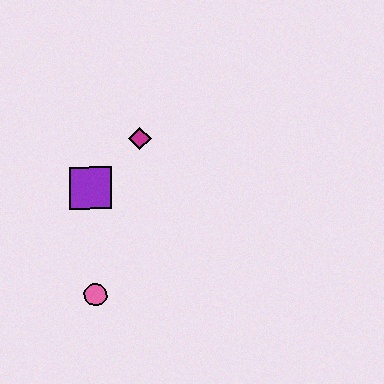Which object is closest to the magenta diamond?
The purple square is closest to the magenta diamond.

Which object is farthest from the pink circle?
The magenta diamond is farthest from the pink circle.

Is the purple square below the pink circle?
No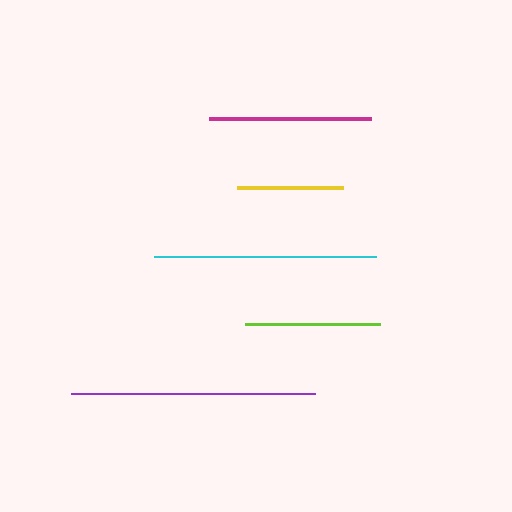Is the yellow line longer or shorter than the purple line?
The purple line is longer than the yellow line.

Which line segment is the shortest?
The yellow line is the shortest at approximately 105 pixels.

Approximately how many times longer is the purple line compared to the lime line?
The purple line is approximately 1.8 times the length of the lime line.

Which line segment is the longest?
The purple line is the longest at approximately 244 pixels.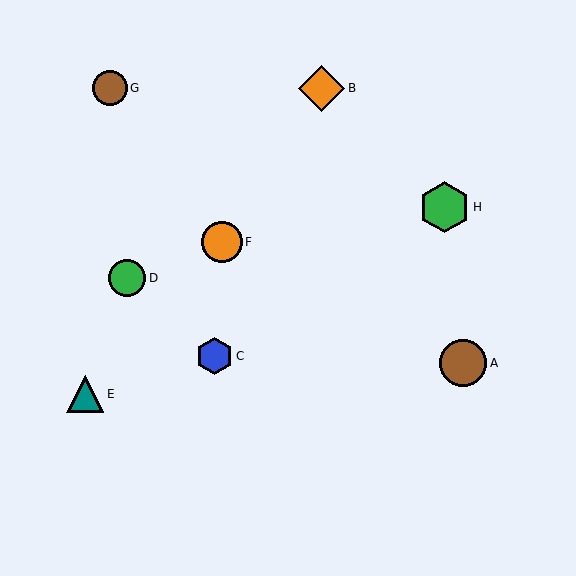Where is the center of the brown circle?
The center of the brown circle is at (463, 363).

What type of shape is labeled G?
Shape G is a brown circle.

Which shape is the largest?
The green hexagon (labeled H) is the largest.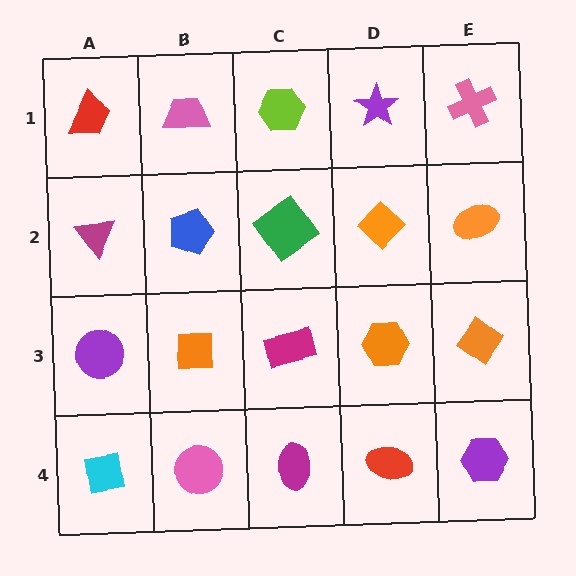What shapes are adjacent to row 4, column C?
A magenta rectangle (row 3, column C), a pink circle (row 4, column B), a red ellipse (row 4, column D).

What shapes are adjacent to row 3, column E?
An orange ellipse (row 2, column E), a purple hexagon (row 4, column E), an orange hexagon (row 3, column D).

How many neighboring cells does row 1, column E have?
2.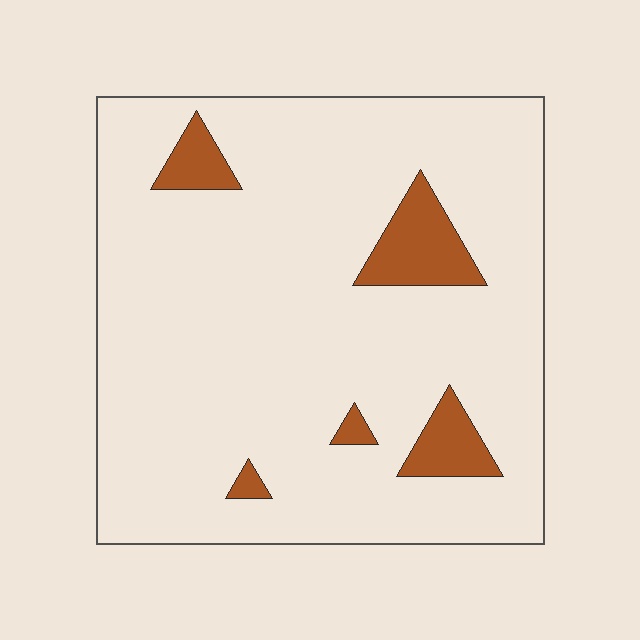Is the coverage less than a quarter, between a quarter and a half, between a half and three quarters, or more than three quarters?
Less than a quarter.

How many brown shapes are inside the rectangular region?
5.